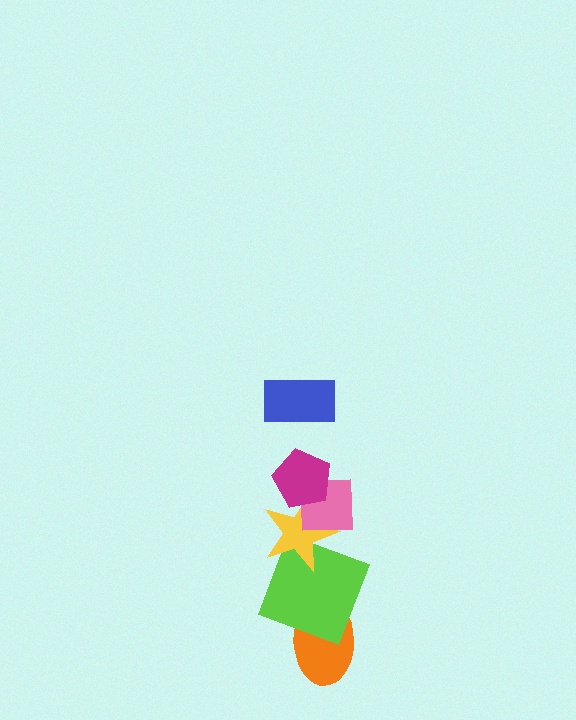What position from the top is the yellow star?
The yellow star is 4th from the top.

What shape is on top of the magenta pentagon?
The blue rectangle is on top of the magenta pentagon.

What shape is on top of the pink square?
The magenta pentagon is on top of the pink square.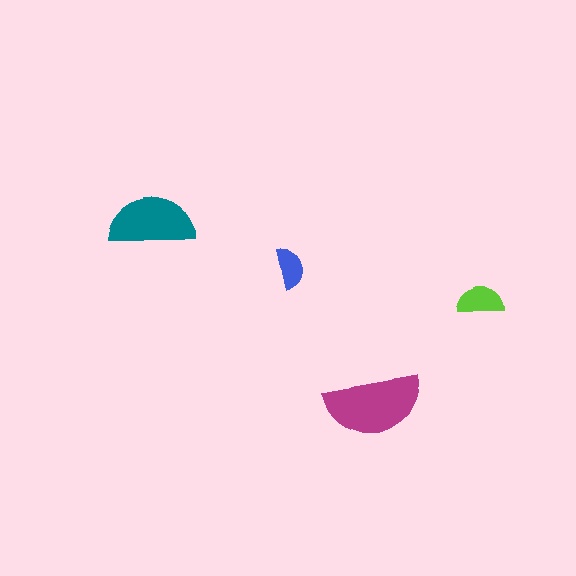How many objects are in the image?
There are 4 objects in the image.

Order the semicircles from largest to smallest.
the magenta one, the teal one, the lime one, the blue one.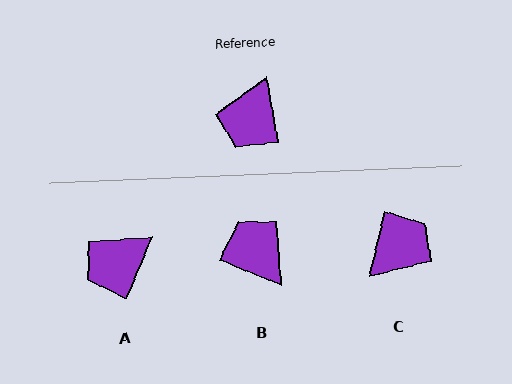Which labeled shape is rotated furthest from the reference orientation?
C, about 157 degrees away.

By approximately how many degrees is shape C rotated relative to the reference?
Approximately 157 degrees counter-clockwise.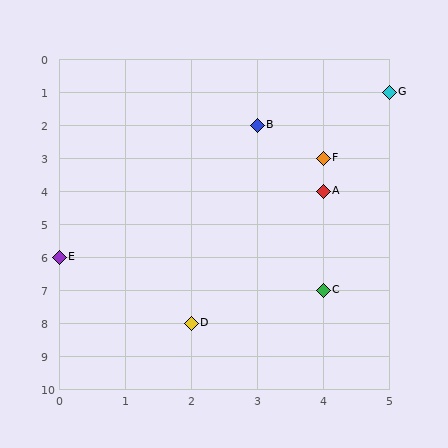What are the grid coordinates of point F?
Point F is at grid coordinates (4, 3).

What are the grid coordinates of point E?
Point E is at grid coordinates (0, 6).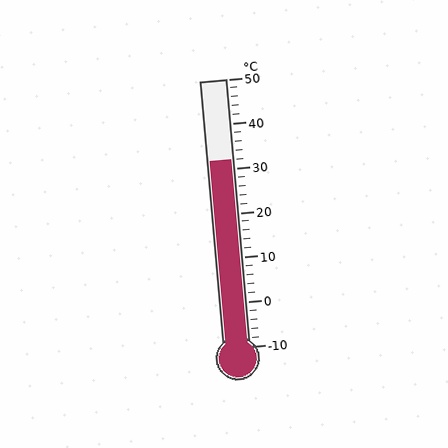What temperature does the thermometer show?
The thermometer shows approximately 32°C.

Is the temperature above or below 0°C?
The temperature is above 0°C.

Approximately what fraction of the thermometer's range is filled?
The thermometer is filled to approximately 70% of its range.